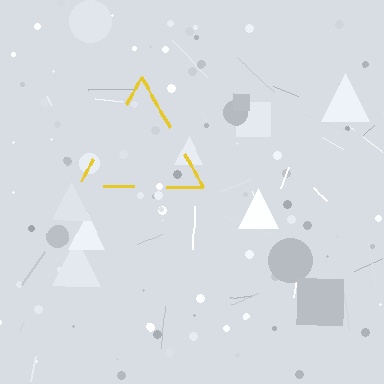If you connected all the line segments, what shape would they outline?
They would outline a triangle.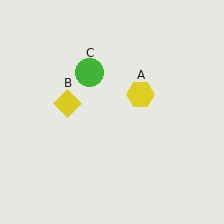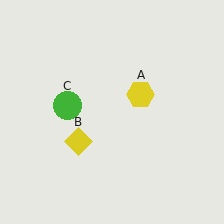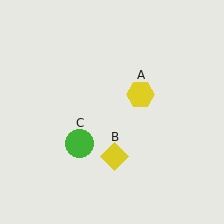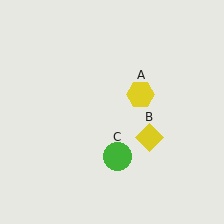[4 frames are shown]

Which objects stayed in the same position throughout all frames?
Yellow hexagon (object A) remained stationary.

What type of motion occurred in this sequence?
The yellow diamond (object B), green circle (object C) rotated counterclockwise around the center of the scene.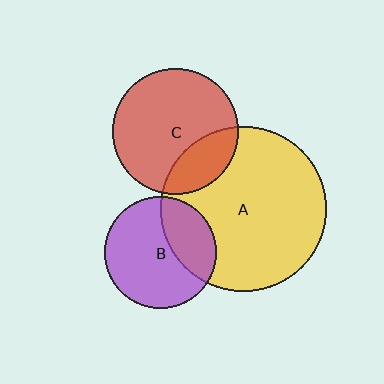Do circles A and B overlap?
Yes.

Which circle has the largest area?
Circle A (yellow).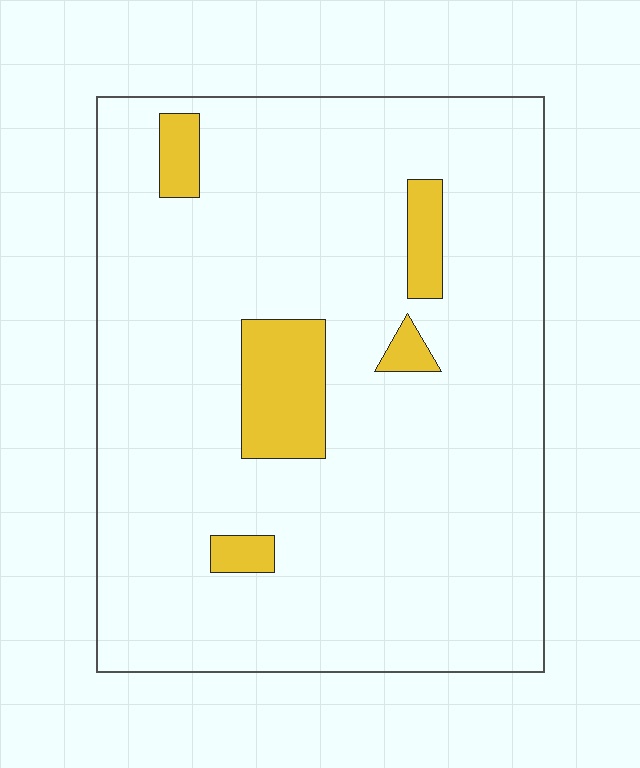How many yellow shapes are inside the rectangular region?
5.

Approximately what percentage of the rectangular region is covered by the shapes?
Approximately 10%.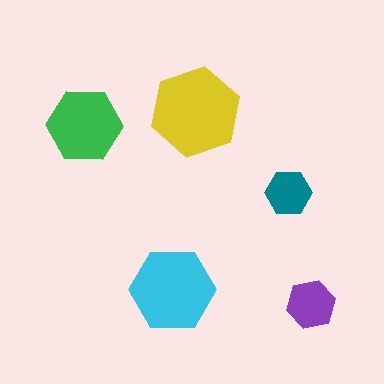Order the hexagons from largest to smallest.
the yellow one, the cyan one, the green one, the purple one, the teal one.